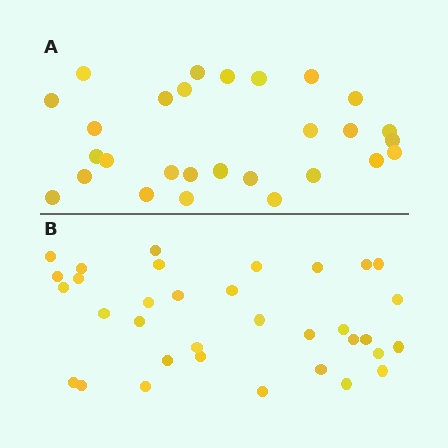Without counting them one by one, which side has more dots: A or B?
Region B (the bottom region) has more dots.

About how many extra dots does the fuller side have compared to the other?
Region B has about 6 more dots than region A.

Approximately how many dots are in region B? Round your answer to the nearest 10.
About 30 dots. (The exact count is 34, which rounds to 30.)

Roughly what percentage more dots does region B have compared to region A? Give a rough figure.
About 20% more.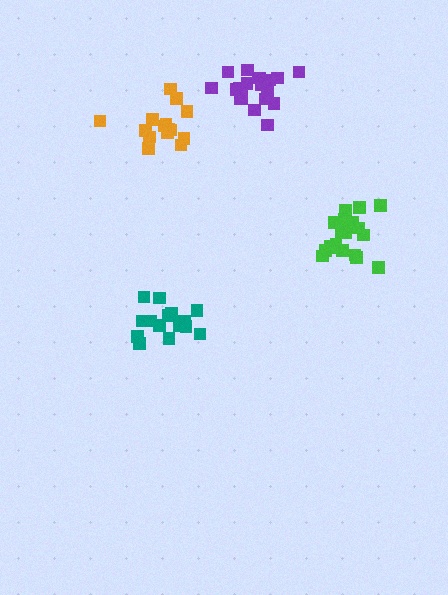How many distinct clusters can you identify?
There are 4 distinct clusters.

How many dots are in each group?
Group 1: 21 dots, Group 2: 17 dots, Group 3: 21 dots, Group 4: 15 dots (74 total).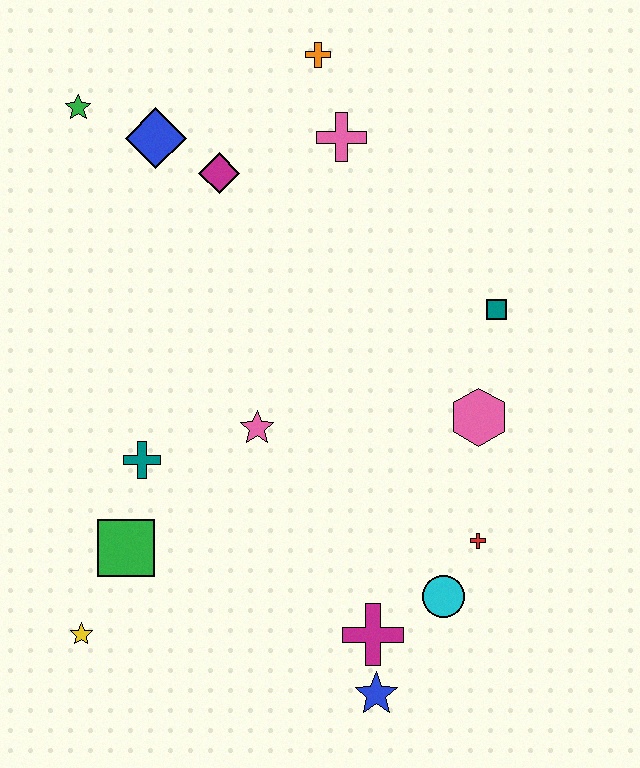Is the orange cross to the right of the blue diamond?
Yes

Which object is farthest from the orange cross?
The blue star is farthest from the orange cross.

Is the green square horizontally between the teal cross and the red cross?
No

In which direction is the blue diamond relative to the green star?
The blue diamond is to the right of the green star.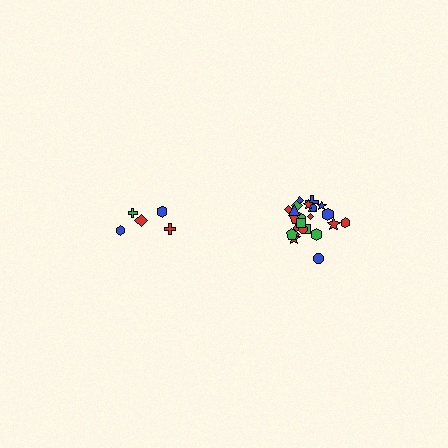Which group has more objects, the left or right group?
The right group.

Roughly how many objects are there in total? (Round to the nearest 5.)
Roughly 30 objects in total.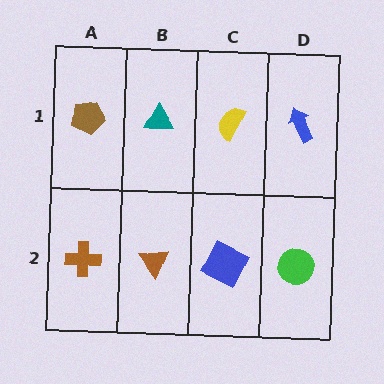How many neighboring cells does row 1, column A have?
2.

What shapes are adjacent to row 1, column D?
A green circle (row 2, column D), a yellow semicircle (row 1, column C).